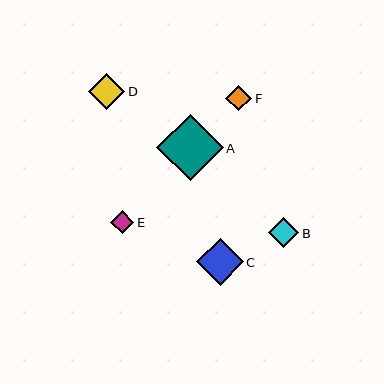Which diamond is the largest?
Diamond A is the largest with a size of approximately 67 pixels.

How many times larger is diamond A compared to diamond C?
Diamond A is approximately 1.4 times the size of diamond C.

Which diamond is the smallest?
Diamond E is the smallest with a size of approximately 23 pixels.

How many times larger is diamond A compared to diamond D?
Diamond A is approximately 1.9 times the size of diamond D.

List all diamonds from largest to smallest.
From largest to smallest: A, C, D, B, F, E.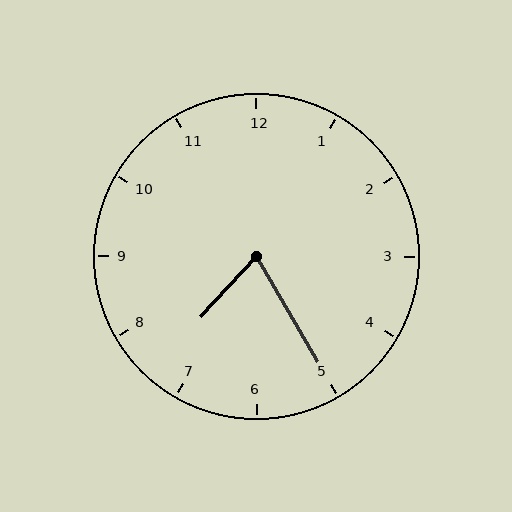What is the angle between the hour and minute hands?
Approximately 72 degrees.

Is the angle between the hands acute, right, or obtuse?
It is acute.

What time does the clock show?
7:25.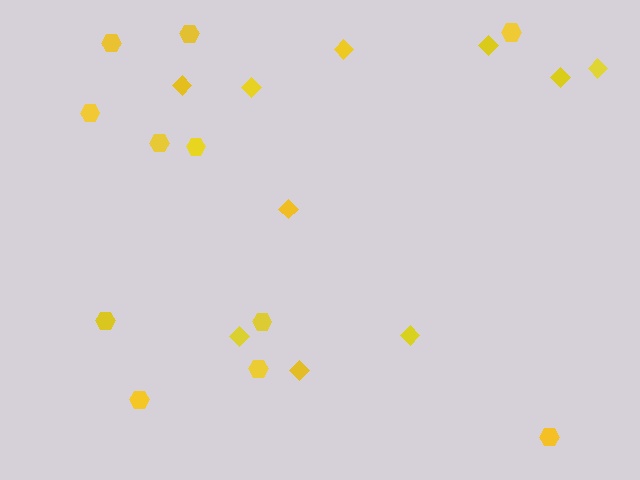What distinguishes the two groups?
There are 2 groups: one group of hexagons (11) and one group of diamonds (10).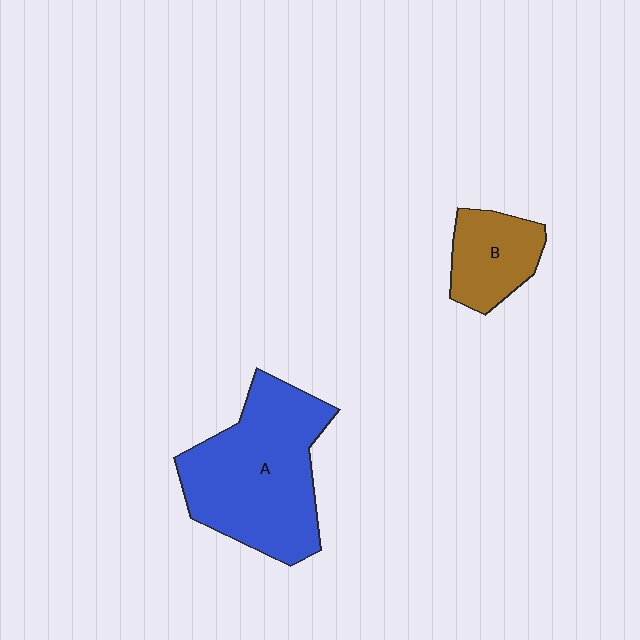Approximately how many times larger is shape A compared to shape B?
Approximately 2.5 times.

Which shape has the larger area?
Shape A (blue).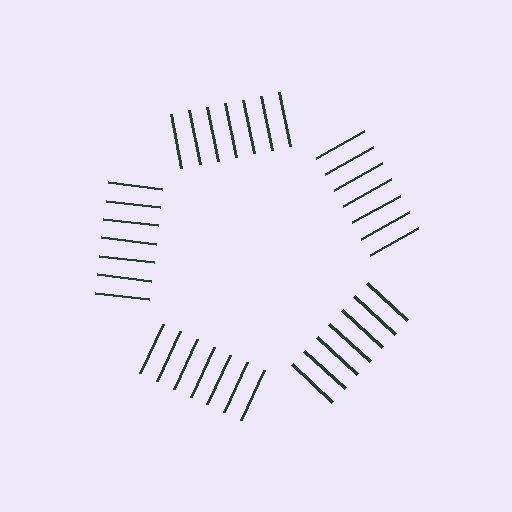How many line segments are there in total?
35 — 7 along each of the 5 edges.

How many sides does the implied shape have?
5 sides — the line-ends trace a pentagon.